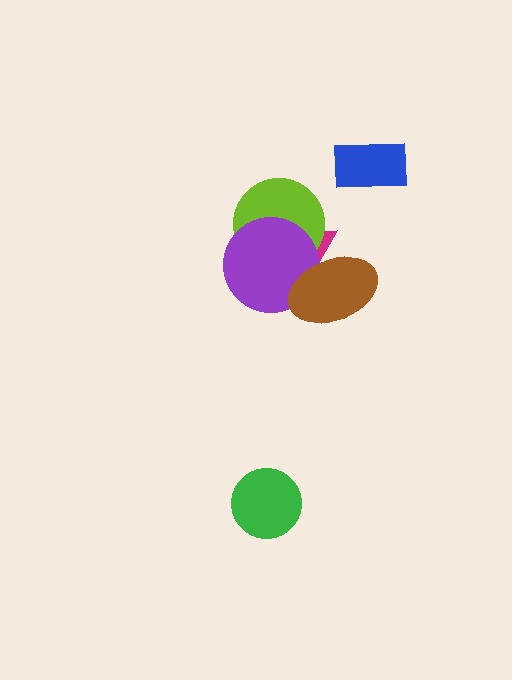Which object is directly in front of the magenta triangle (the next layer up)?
The lime circle is directly in front of the magenta triangle.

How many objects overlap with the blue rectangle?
0 objects overlap with the blue rectangle.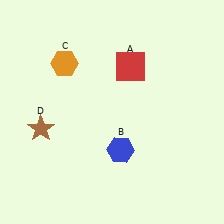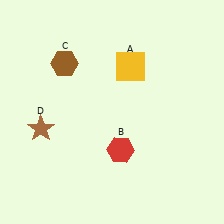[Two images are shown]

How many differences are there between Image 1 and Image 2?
There are 3 differences between the two images.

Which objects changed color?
A changed from red to yellow. B changed from blue to red. C changed from orange to brown.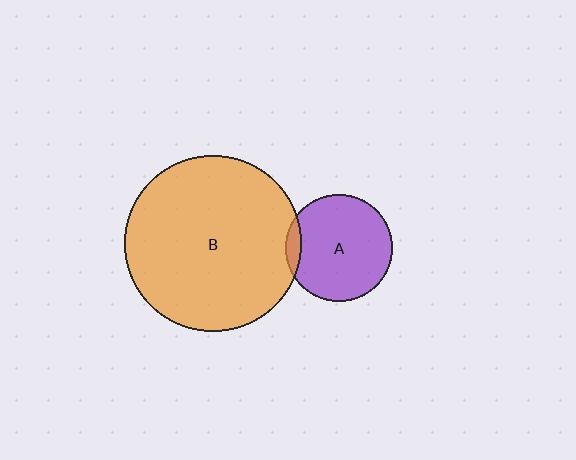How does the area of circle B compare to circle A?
Approximately 2.7 times.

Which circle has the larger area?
Circle B (orange).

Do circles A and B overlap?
Yes.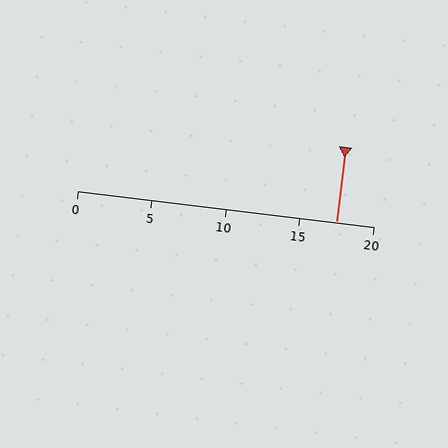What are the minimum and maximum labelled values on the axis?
The axis runs from 0 to 20.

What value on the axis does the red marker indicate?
The marker indicates approximately 17.5.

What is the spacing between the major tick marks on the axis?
The major ticks are spaced 5 apart.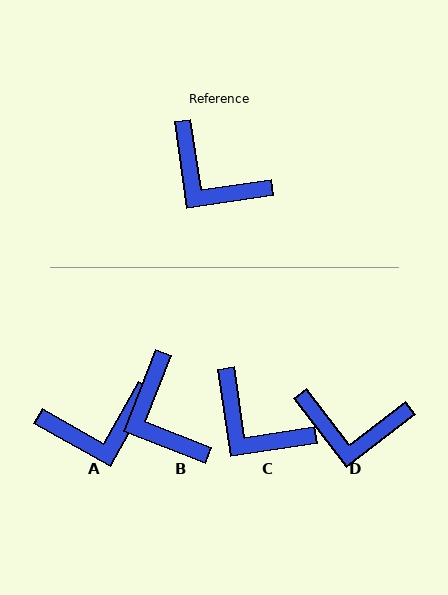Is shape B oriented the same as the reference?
No, it is off by about 30 degrees.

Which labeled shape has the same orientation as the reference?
C.